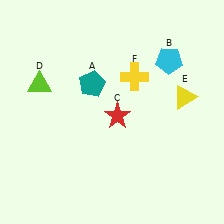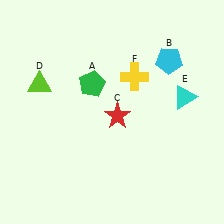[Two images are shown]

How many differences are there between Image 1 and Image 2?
There are 2 differences between the two images.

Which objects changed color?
A changed from teal to green. E changed from yellow to cyan.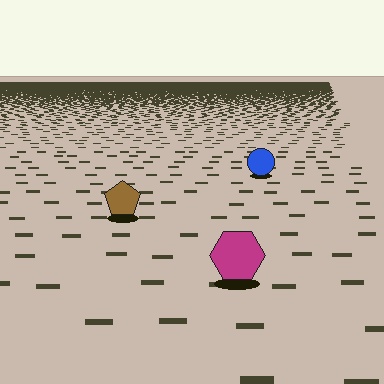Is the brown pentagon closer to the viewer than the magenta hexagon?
No. The magenta hexagon is closer — you can tell from the texture gradient: the ground texture is coarser near it.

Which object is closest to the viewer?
The magenta hexagon is closest. The texture marks near it are larger and more spread out.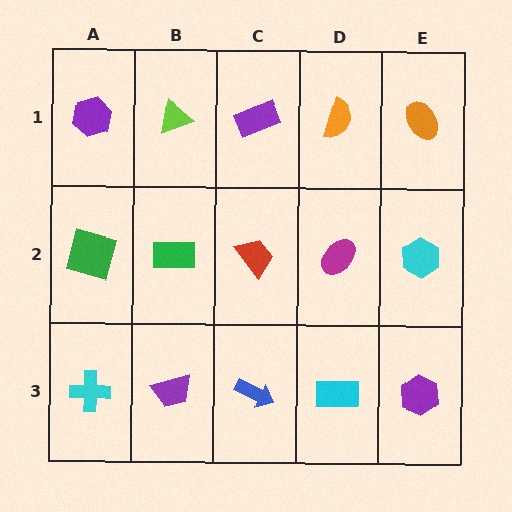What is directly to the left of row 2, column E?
A magenta ellipse.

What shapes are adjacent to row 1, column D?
A magenta ellipse (row 2, column D), a purple rectangle (row 1, column C), an orange ellipse (row 1, column E).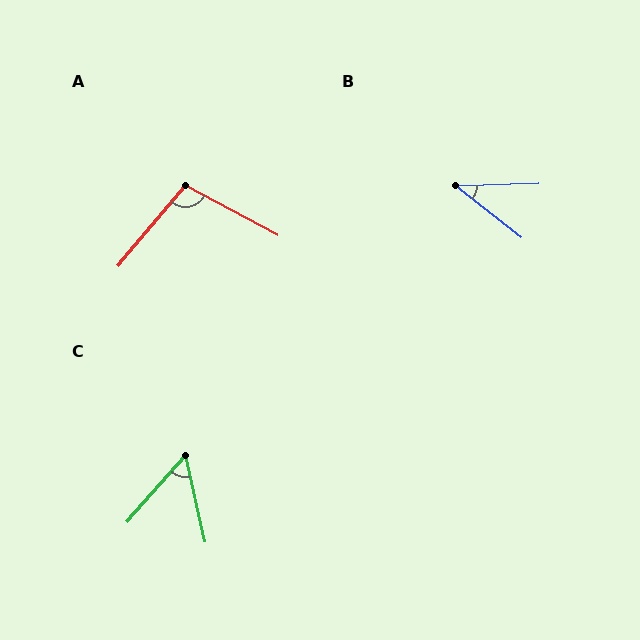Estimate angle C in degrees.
Approximately 54 degrees.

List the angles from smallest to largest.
B (40°), C (54°), A (102°).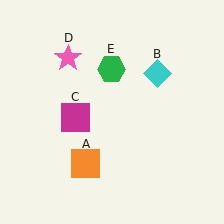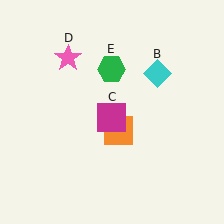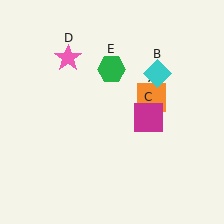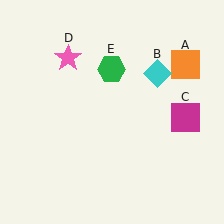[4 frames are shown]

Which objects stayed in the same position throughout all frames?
Cyan diamond (object B) and pink star (object D) and green hexagon (object E) remained stationary.